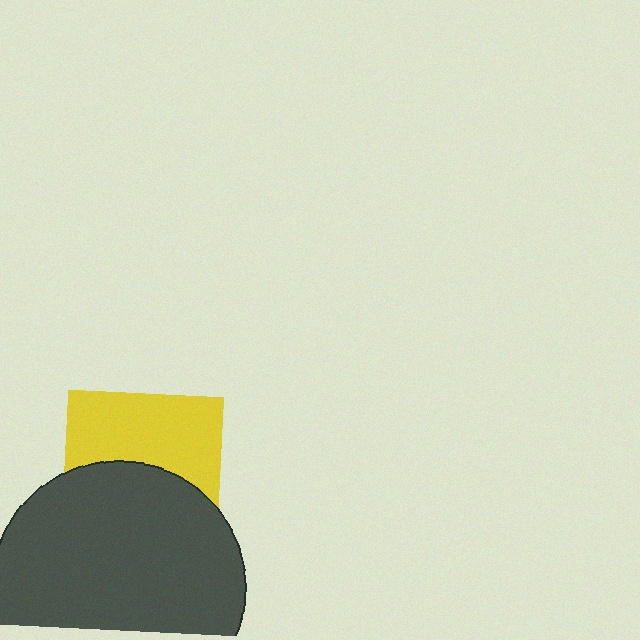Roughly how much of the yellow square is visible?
About half of it is visible (roughly 50%).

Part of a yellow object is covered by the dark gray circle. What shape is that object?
It is a square.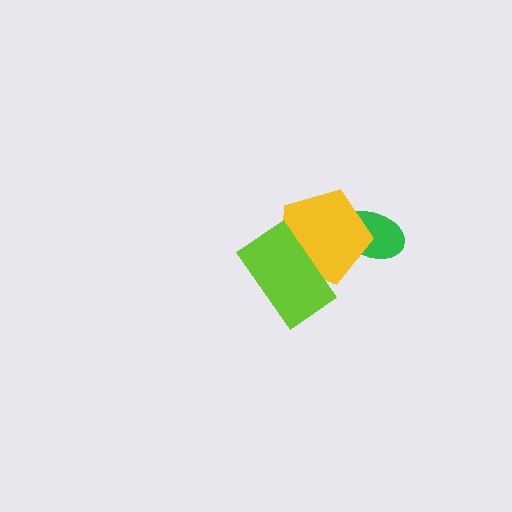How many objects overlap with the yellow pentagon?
2 objects overlap with the yellow pentagon.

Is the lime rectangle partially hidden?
No, no other shape covers it.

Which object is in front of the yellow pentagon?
The lime rectangle is in front of the yellow pentagon.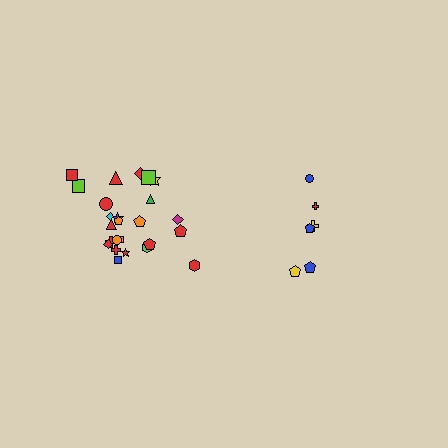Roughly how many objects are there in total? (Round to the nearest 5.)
Roughly 30 objects in total.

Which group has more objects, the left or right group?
The left group.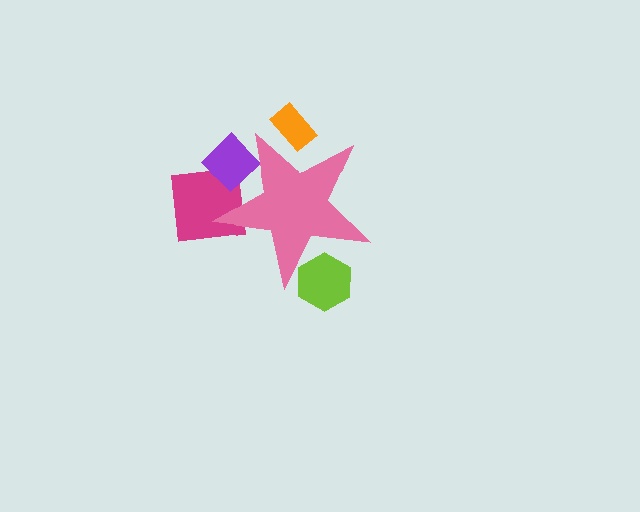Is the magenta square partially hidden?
Yes, the magenta square is partially hidden behind the pink star.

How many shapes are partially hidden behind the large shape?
4 shapes are partially hidden.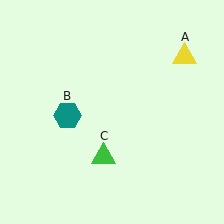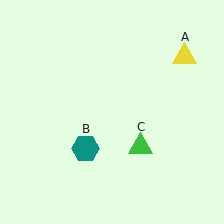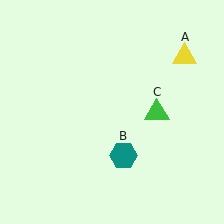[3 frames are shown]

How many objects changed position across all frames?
2 objects changed position: teal hexagon (object B), green triangle (object C).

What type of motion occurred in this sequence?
The teal hexagon (object B), green triangle (object C) rotated counterclockwise around the center of the scene.